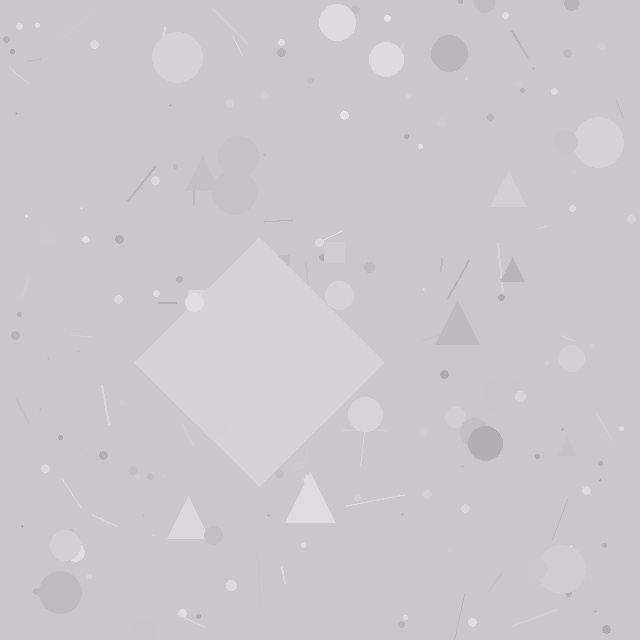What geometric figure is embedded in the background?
A diamond is embedded in the background.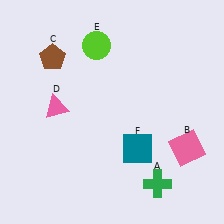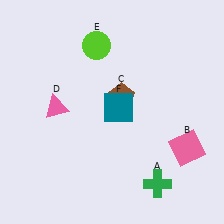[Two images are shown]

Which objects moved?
The objects that moved are: the brown pentagon (C), the teal square (F).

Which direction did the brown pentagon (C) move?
The brown pentagon (C) moved right.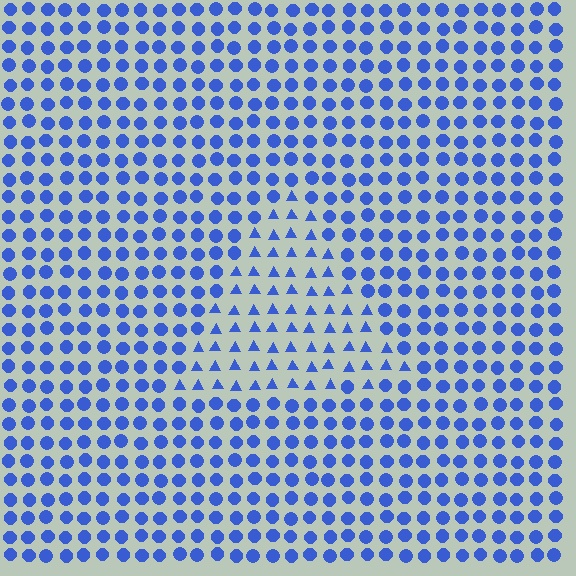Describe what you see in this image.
The image is filled with small blue elements arranged in a uniform grid. A triangle-shaped region contains triangles, while the surrounding area contains circles. The boundary is defined purely by the change in element shape.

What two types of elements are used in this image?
The image uses triangles inside the triangle region and circles outside it.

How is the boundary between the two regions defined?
The boundary is defined by a change in element shape: triangles inside vs. circles outside. All elements share the same color and spacing.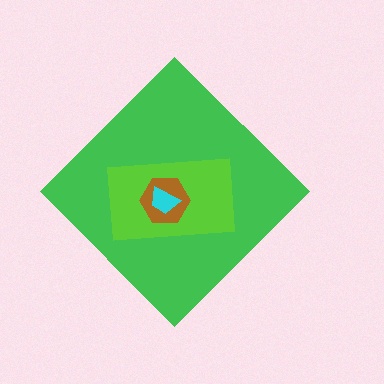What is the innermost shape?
The cyan trapezoid.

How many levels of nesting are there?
4.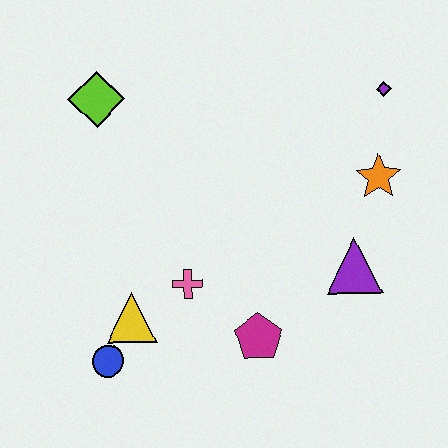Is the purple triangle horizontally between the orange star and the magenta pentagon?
Yes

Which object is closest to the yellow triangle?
The blue circle is closest to the yellow triangle.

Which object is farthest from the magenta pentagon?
The lime diamond is farthest from the magenta pentagon.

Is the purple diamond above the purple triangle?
Yes